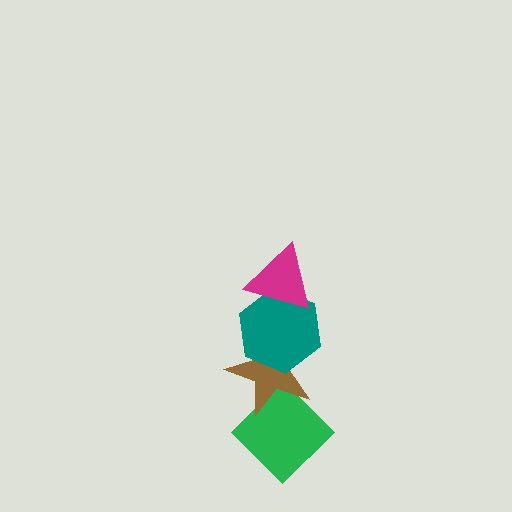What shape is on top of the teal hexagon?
The magenta triangle is on top of the teal hexagon.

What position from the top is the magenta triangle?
The magenta triangle is 1st from the top.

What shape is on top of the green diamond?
The brown star is on top of the green diamond.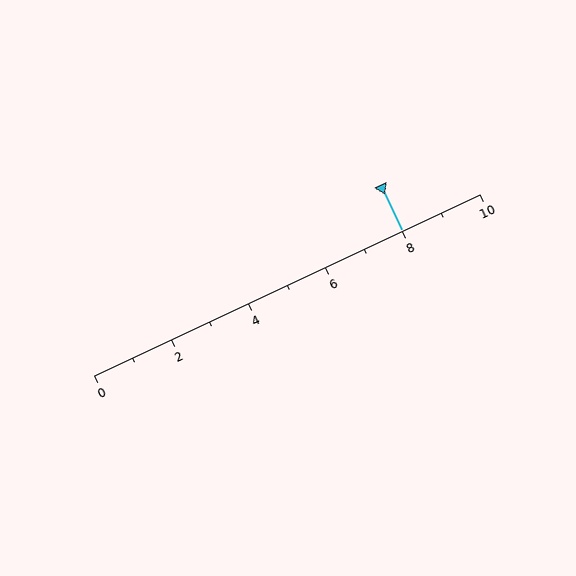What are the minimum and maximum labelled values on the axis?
The axis runs from 0 to 10.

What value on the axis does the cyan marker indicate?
The marker indicates approximately 8.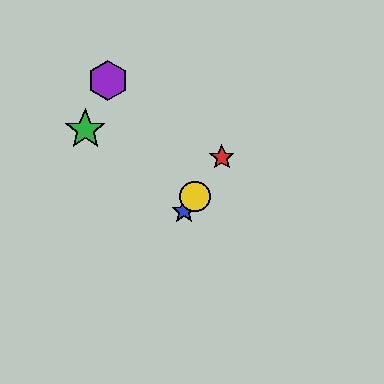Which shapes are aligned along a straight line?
The red star, the blue star, the yellow circle are aligned along a straight line.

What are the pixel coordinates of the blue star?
The blue star is at (184, 211).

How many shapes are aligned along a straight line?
3 shapes (the red star, the blue star, the yellow circle) are aligned along a straight line.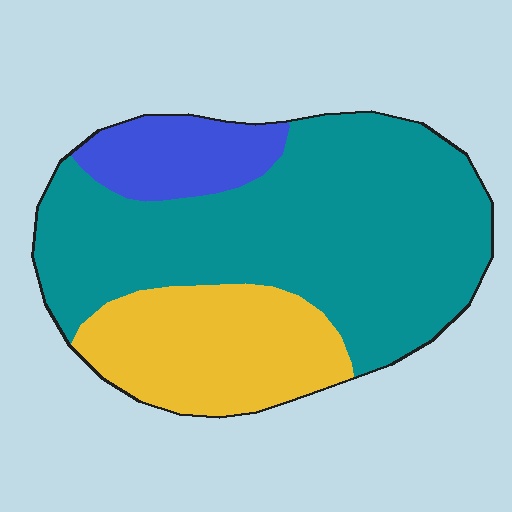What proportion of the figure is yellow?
Yellow takes up about one quarter (1/4) of the figure.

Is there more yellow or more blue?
Yellow.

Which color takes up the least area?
Blue, at roughly 10%.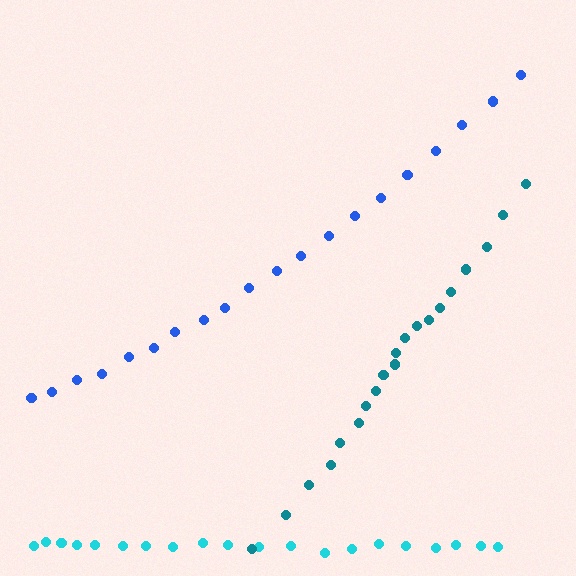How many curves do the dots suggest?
There are 3 distinct paths.